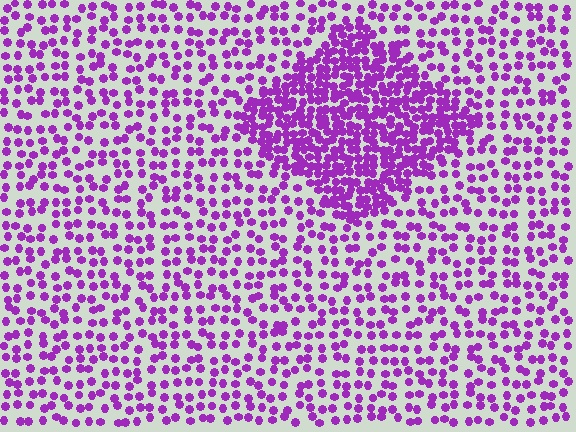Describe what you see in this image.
The image contains small purple elements arranged at two different densities. A diamond-shaped region is visible where the elements are more densely packed than the surrounding area.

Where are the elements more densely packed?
The elements are more densely packed inside the diamond boundary.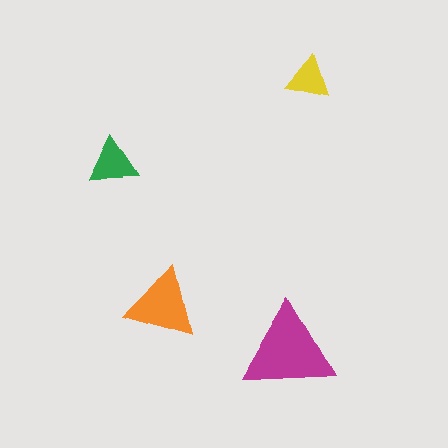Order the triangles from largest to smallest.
the magenta one, the orange one, the green one, the yellow one.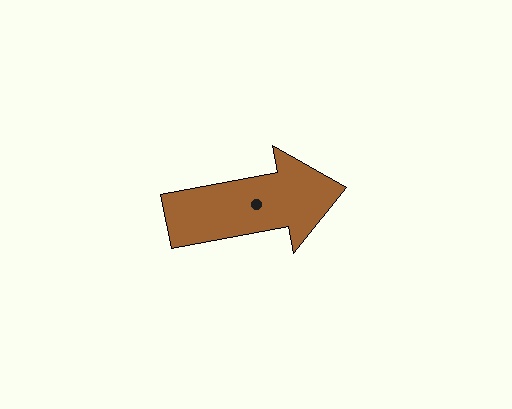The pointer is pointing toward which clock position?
Roughly 3 o'clock.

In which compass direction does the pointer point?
East.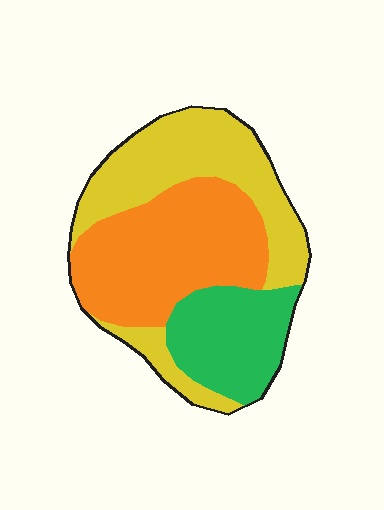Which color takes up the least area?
Green, at roughly 20%.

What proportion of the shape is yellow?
Yellow covers 38% of the shape.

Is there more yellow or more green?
Yellow.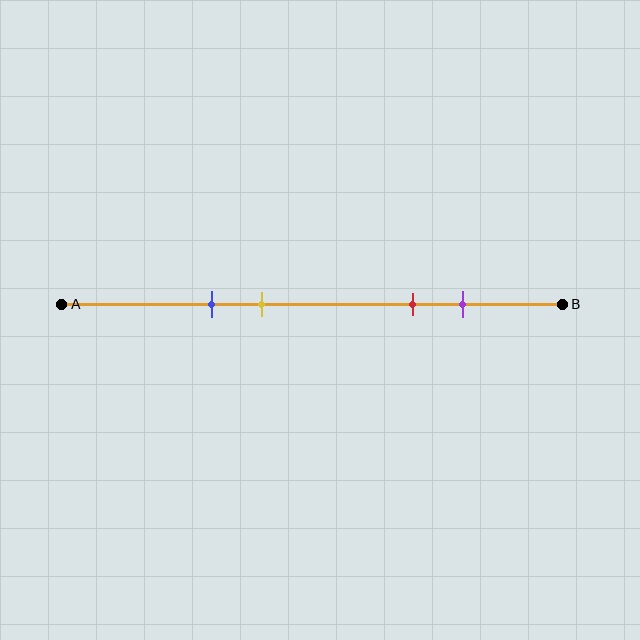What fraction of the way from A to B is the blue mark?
The blue mark is approximately 30% (0.3) of the way from A to B.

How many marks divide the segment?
There are 4 marks dividing the segment.